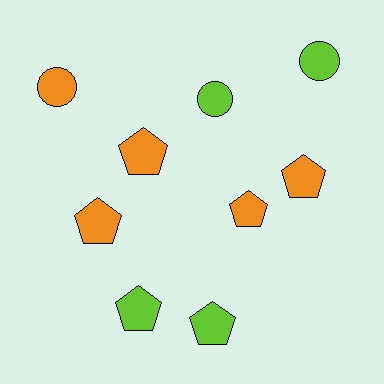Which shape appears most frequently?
Pentagon, with 6 objects.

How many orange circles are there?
There is 1 orange circle.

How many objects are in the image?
There are 9 objects.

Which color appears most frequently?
Orange, with 5 objects.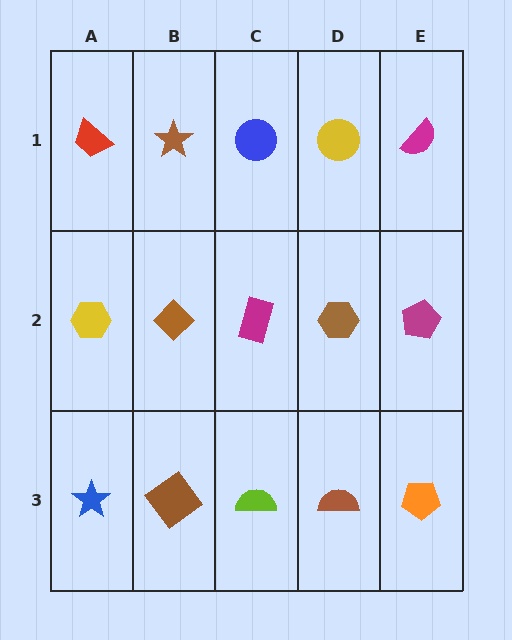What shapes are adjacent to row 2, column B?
A brown star (row 1, column B), a brown diamond (row 3, column B), a yellow hexagon (row 2, column A), a magenta rectangle (row 2, column C).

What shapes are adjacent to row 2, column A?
A red trapezoid (row 1, column A), a blue star (row 3, column A), a brown diamond (row 2, column B).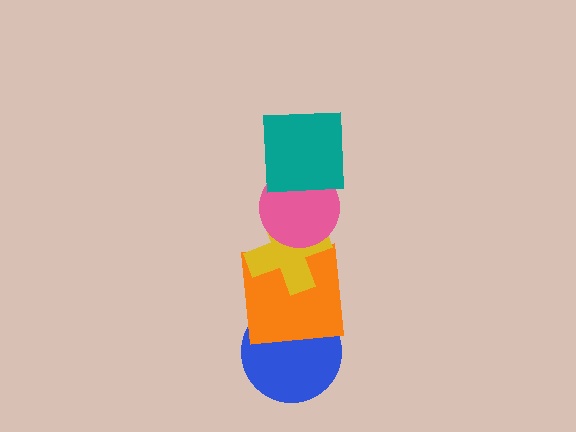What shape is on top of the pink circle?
The teal square is on top of the pink circle.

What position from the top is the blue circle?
The blue circle is 5th from the top.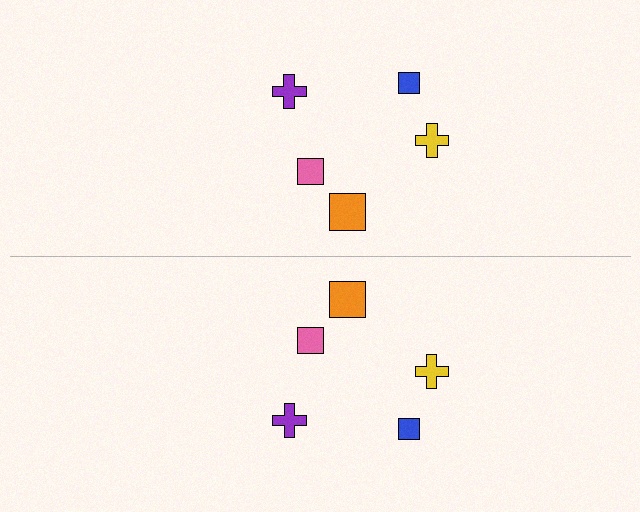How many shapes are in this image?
There are 10 shapes in this image.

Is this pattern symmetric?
Yes, this pattern has bilateral (reflection) symmetry.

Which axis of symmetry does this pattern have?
The pattern has a horizontal axis of symmetry running through the center of the image.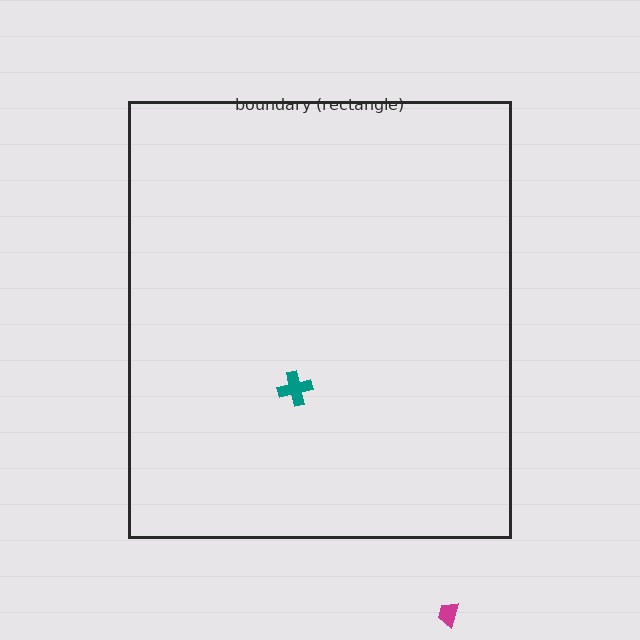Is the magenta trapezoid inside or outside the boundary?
Outside.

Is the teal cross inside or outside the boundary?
Inside.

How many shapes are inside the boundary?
1 inside, 1 outside.